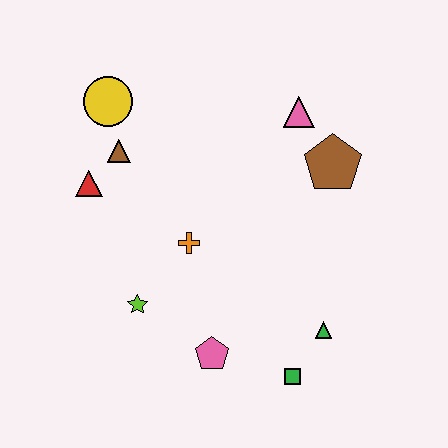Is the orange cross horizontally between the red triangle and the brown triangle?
No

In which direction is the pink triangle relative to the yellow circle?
The pink triangle is to the right of the yellow circle.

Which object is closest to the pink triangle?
The brown pentagon is closest to the pink triangle.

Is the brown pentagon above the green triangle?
Yes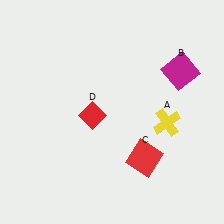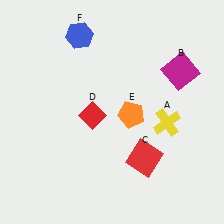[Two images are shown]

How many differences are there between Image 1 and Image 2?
There are 2 differences between the two images.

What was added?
An orange pentagon (E), a blue hexagon (F) were added in Image 2.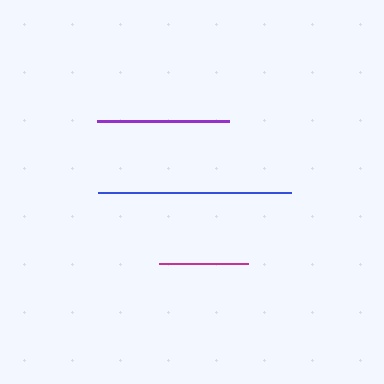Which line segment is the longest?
The blue line is the longest at approximately 193 pixels.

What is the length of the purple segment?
The purple segment is approximately 132 pixels long.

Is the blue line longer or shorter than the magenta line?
The blue line is longer than the magenta line.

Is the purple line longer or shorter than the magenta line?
The purple line is longer than the magenta line.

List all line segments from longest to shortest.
From longest to shortest: blue, purple, magenta.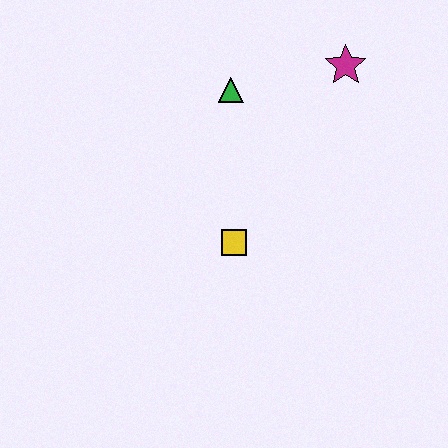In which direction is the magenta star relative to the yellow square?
The magenta star is above the yellow square.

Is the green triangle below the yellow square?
No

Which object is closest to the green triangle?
The magenta star is closest to the green triangle.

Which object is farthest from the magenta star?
The yellow square is farthest from the magenta star.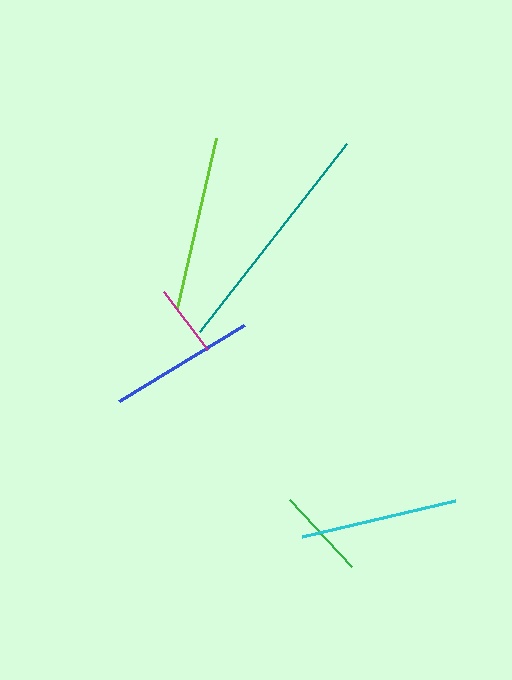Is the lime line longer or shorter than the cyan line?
The lime line is longer than the cyan line.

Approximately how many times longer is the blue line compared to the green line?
The blue line is approximately 1.6 times the length of the green line.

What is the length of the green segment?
The green segment is approximately 90 pixels long.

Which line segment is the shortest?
The magenta line is the shortest at approximately 73 pixels.